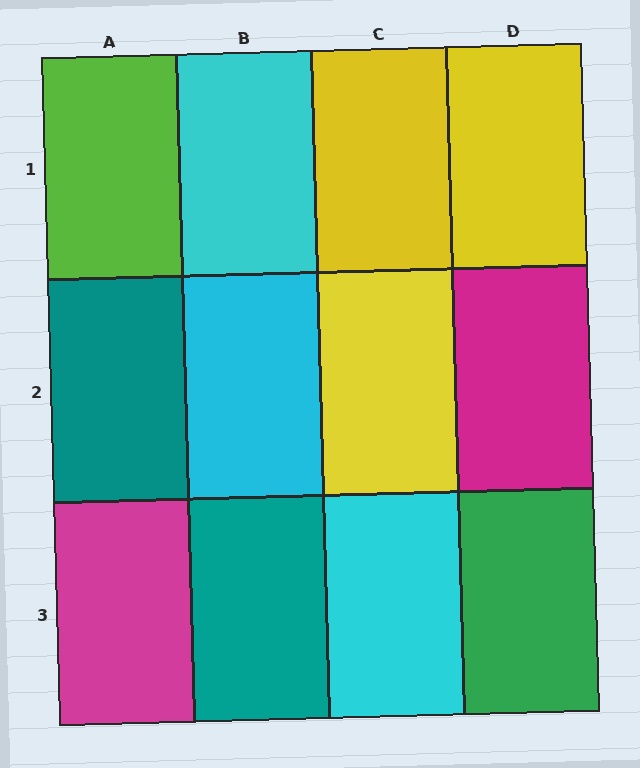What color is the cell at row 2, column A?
Teal.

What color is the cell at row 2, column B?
Cyan.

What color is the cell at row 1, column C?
Yellow.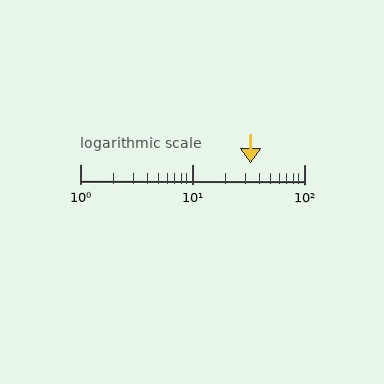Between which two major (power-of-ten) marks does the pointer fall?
The pointer is between 10 and 100.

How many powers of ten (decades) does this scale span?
The scale spans 2 decades, from 1 to 100.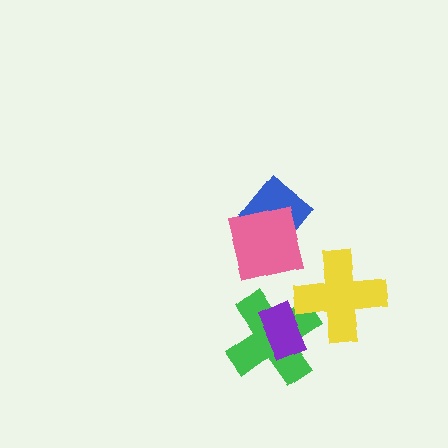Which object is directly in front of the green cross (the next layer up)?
The purple rectangle is directly in front of the green cross.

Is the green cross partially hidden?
Yes, it is partially covered by another shape.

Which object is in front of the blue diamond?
The pink square is in front of the blue diamond.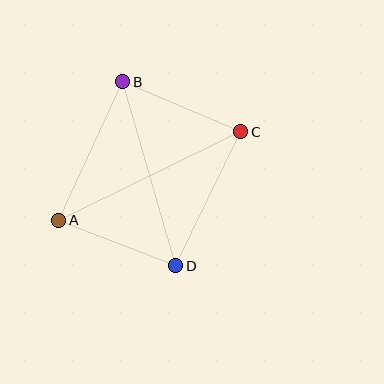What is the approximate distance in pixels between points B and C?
The distance between B and C is approximately 128 pixels.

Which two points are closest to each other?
Points A and D are closest to each other.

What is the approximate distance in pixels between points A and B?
The distance between A and B is approximately 153 pixels.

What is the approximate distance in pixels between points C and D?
The distance between C and D is approximately 149 pixels.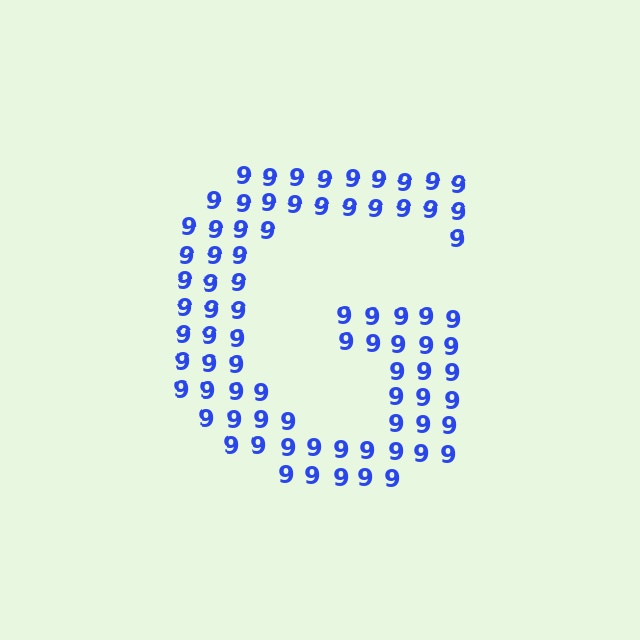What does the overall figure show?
The overall figure shows the letter G.